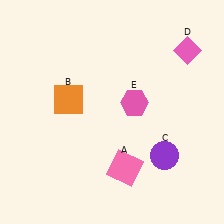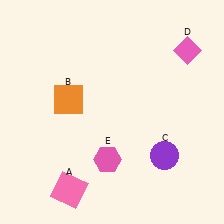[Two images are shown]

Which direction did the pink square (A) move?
The pink square (A) moved left.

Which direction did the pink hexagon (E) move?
The pink hexagon (E) moved down.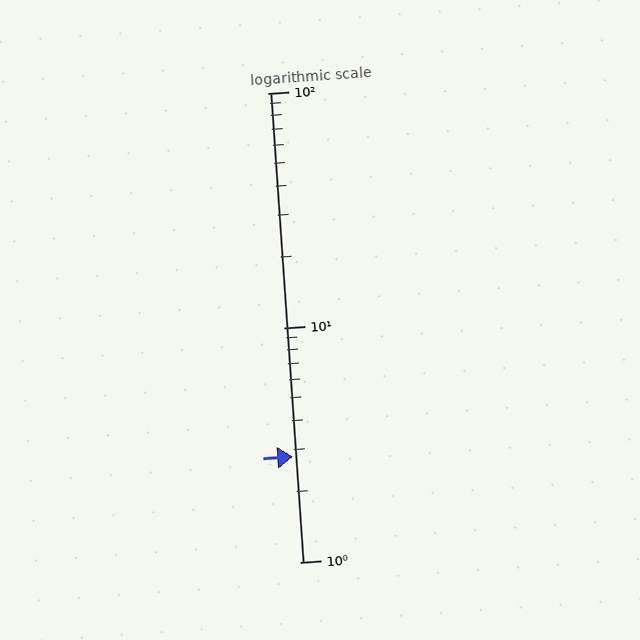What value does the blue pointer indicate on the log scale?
The pointer indicates approximately 2.8.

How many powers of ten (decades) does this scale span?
The scale spans 2 decades, from 1 to 100.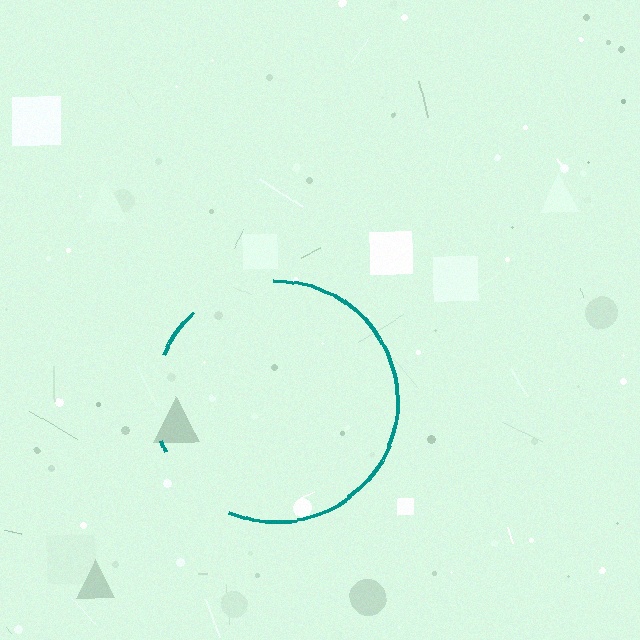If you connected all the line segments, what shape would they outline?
They would outline a circle.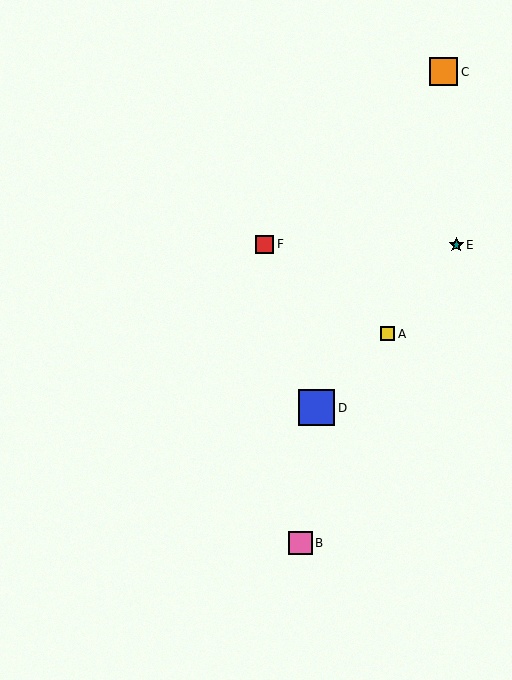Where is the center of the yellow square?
The center of the yellow square is at (388, 334).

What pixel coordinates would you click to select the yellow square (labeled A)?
Click at (388, 334) to select the yellow square A.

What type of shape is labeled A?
Shape A is a yellow square.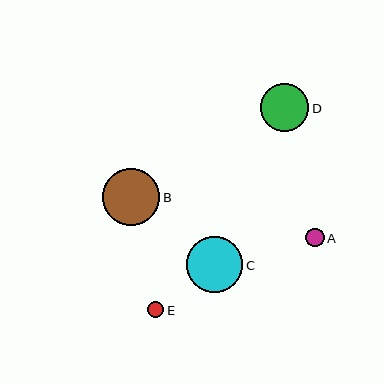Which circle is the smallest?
Circle E is the smallest with a size of approximately 16 pixels.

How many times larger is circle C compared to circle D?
Circle C is approximately 1.2 times the size of circle D.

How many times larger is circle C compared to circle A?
Circle C is approximately 3.1 times the size of circle A.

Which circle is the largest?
Circle B is the largest with a size of approximately 57 pixels.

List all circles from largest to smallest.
From largest to smallest: B, C, D, A, E.